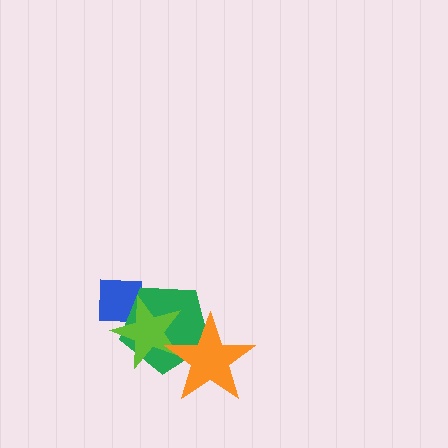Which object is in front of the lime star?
The orange star is in front of the lime star.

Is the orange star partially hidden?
No, no other shape covers it.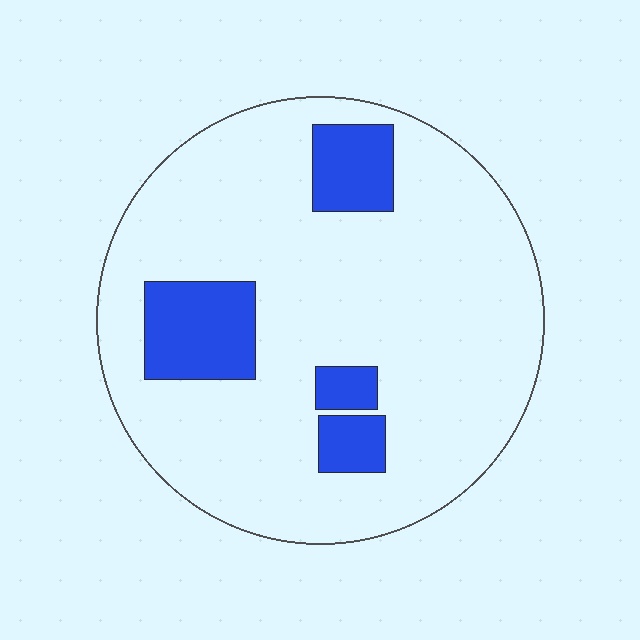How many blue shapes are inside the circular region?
4.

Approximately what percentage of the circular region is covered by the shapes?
Approximately 15%.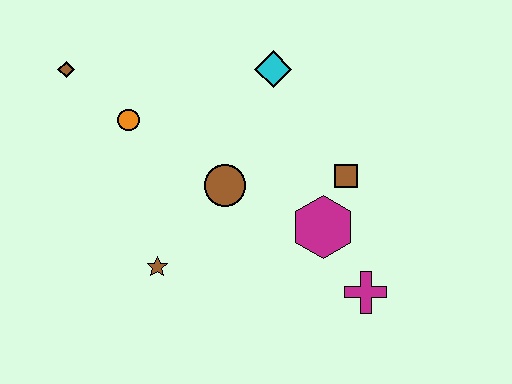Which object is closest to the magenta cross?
The magenta hexagon is closest to the magenta cross.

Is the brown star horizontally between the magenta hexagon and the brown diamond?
Yes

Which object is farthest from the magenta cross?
The brown diamond is farthest from the magenta cross.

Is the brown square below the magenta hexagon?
No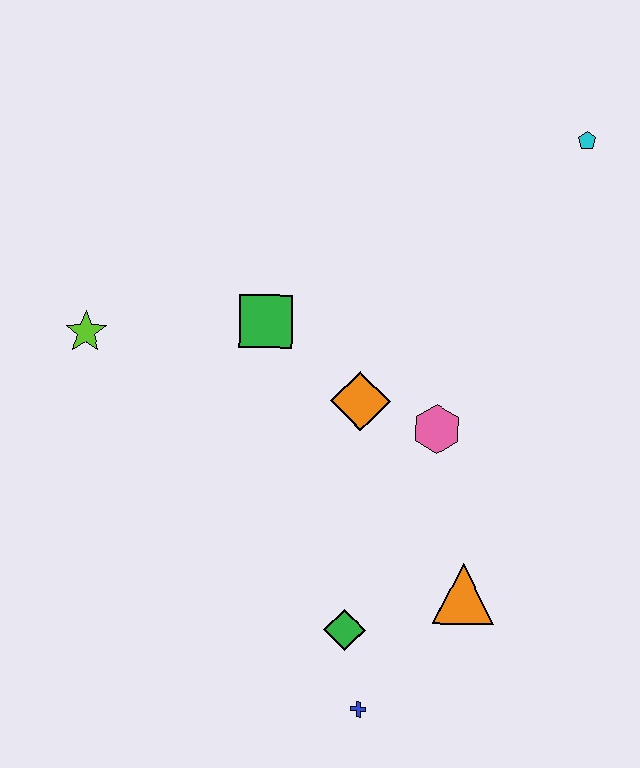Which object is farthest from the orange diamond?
The cyan pentagon is farthest from the orange diamond.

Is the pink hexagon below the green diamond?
No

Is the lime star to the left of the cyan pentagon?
Yes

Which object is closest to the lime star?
The green square is closest to the lime star.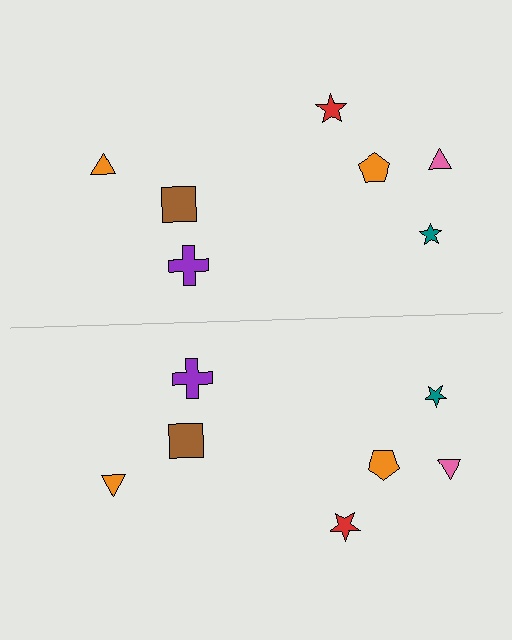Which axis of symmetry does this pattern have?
The pattern has a horizontal axis of symmetry running through the center of the image.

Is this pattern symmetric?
Yes, this pattern has bilateral (reflection) symmetry.